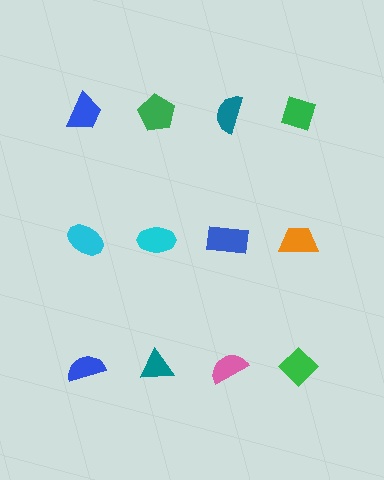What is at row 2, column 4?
An orange trapezoid.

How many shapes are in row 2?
4 shapes.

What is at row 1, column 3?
A teal semicircle.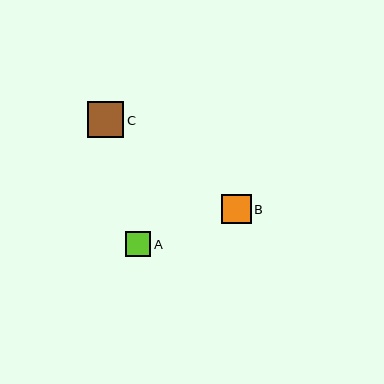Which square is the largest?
Square C is the largest with a size of approximately 36 pixels.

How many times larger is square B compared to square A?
Square B is approximately 1.2 times the size of square A.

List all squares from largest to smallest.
From largest to smallest: C, B, A.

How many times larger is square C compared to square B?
Square C is approximately 1.2 times the size of square B.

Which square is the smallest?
Square A is the smallest with a size of approximately 25 pixels.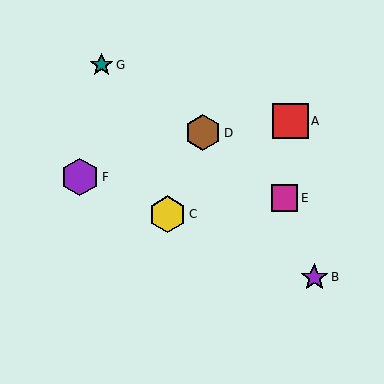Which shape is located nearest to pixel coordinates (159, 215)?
The yellow hexagon (labeled C) at (167, 214) is nearest to that location.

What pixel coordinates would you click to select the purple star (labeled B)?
Click at (314, 277) to select the purple star B.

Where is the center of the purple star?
The center of the purple star is at (314, 277).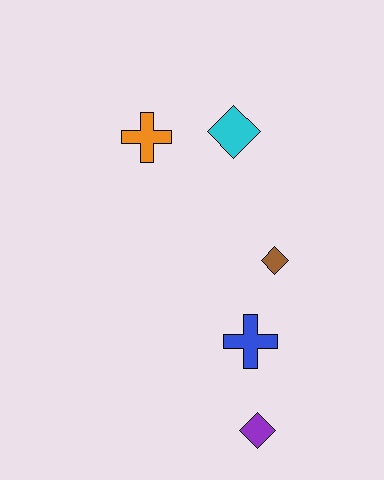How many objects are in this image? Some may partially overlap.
There are 5 objects.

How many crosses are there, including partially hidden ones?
There are 2 crosses.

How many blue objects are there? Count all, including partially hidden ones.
There is 1 blue object.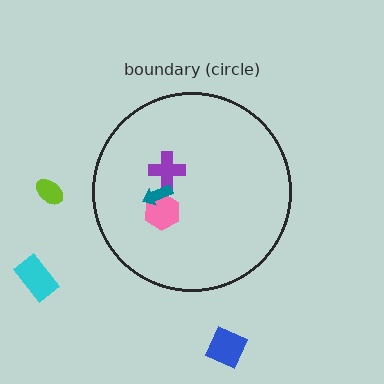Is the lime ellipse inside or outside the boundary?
Outside.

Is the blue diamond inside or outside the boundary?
Outside.